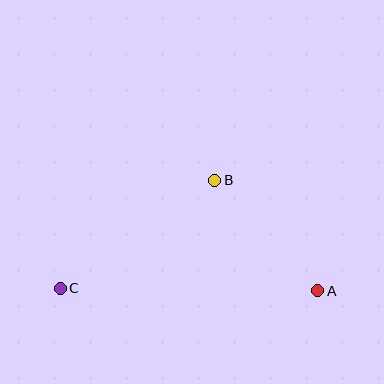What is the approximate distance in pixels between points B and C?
The distance between B and C is approximately 189 pixels.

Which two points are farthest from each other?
Points A and C are farthest from each other.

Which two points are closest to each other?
Points A and B are closest to each other.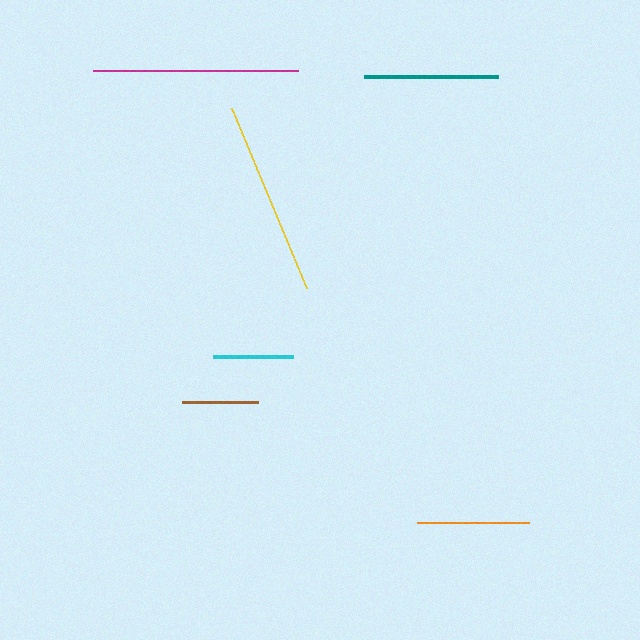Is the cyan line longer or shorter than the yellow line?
The yellow line is longer than the cyan line.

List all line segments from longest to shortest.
From longest to shortest: magenta, yellow, teal, orange, cyan, brown.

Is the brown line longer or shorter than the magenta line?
The magenta line is longer than the brown line.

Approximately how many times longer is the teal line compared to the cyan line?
The teal line is approximately 1.7 times the length of the cyan line.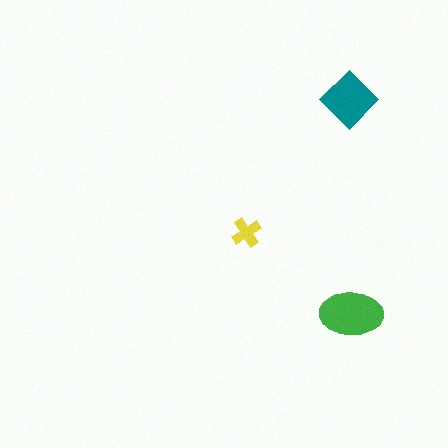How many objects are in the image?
There are 3 objects in the image.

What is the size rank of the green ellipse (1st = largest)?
1st.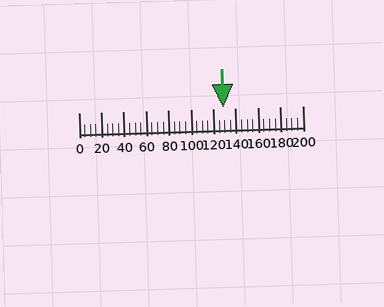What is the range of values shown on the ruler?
The ruler shows values from 0 to 200.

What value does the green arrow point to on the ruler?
The green arrow points to approximately 129.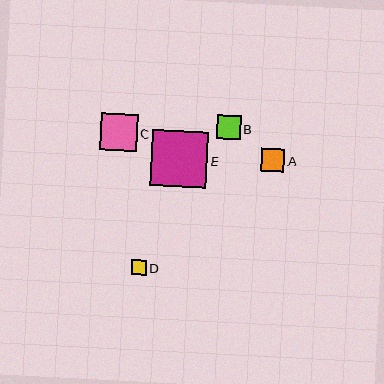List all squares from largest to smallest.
From largest to smallest: E, C, B, A, D.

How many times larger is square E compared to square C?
Square E is approximately 1.5 times the size of square C.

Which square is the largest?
Square E is the largest with a size of approximately 56 pixels.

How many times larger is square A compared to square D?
Square A is approximately 1.5 times the size of square D.